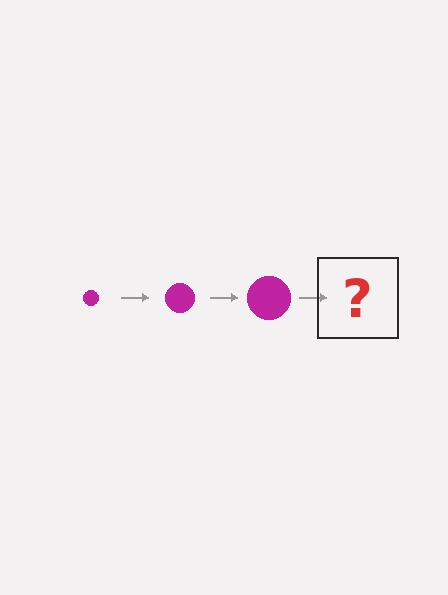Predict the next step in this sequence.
The next step is a magenta circle, larger than the previous one.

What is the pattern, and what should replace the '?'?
The pattern is that the circle gets progressively larger each step. The '?' should be a magenta circle, larger than the previous one.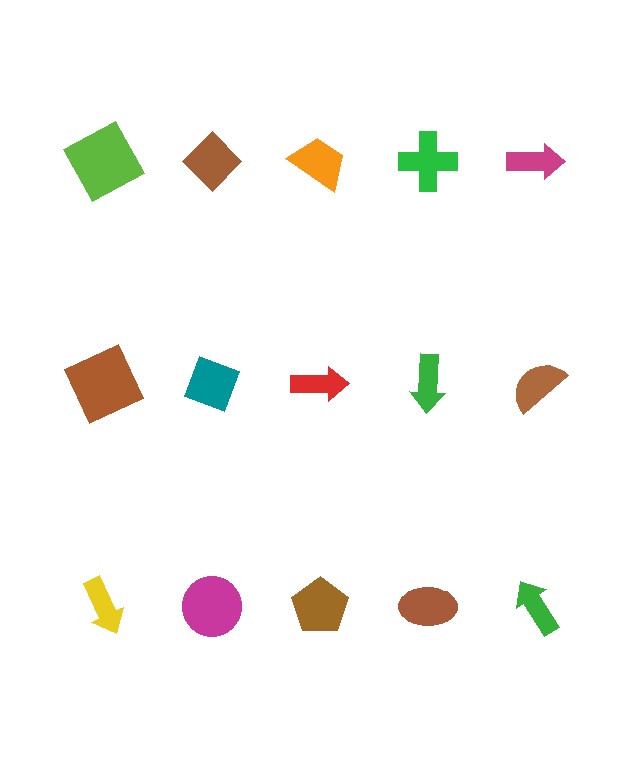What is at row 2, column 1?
A brown square.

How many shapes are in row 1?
5 shapes.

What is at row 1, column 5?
A magenta arrow.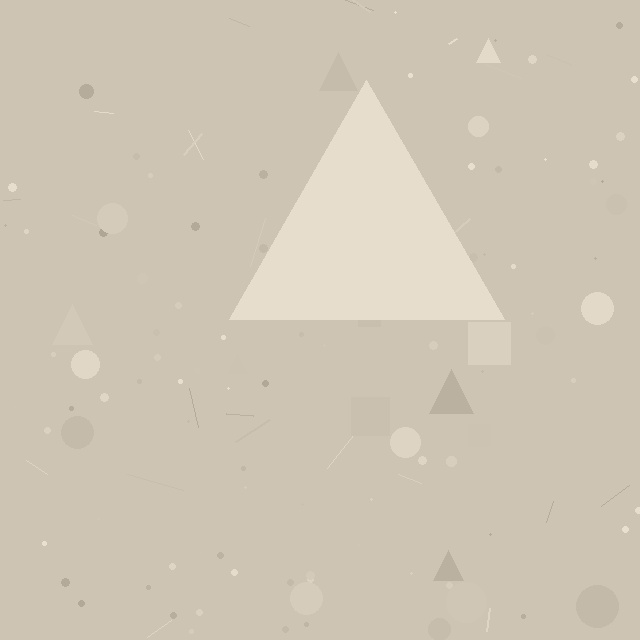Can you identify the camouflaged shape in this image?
The camouflaged shape is a triangle.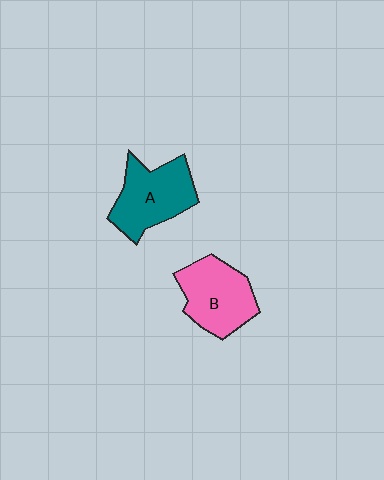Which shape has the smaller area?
Shape B (pink).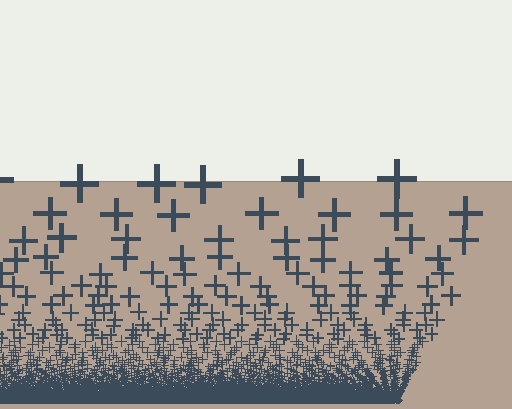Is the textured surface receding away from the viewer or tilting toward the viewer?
The surface appears to tilt toward the viewer. Texture elements get larger and sparser toward the top.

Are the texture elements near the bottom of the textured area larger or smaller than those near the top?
Smaller. The gradient is inverted — elements near the bottom are smaller and denser.